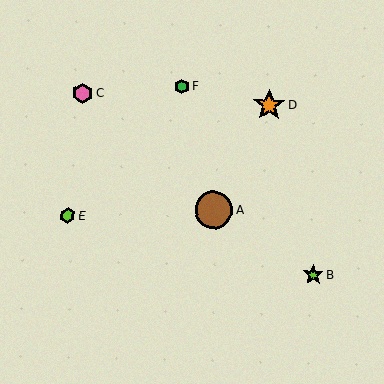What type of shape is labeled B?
Shape B is a lime star.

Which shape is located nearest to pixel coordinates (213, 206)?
The brown circle (labeled A) at (214, 210) is nearest to that location.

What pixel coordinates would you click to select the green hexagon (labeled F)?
Click at (182, 86) to select the green hexagon F.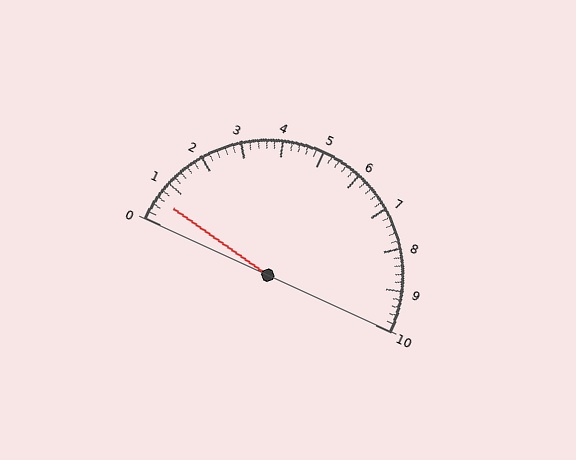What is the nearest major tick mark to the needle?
The nearest major tick mark is 1.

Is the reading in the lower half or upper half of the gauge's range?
The reading is in the lower half of the range (0 to 10).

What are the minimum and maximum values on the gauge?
The gauge ranges from 0 to 10.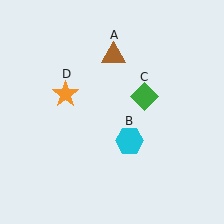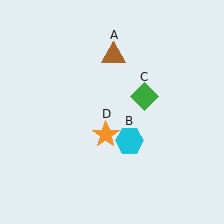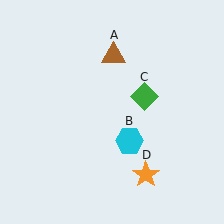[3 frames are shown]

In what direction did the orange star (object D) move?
The orange star (object D) moved down and to the right.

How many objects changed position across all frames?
1 object changed position: orange star (object D).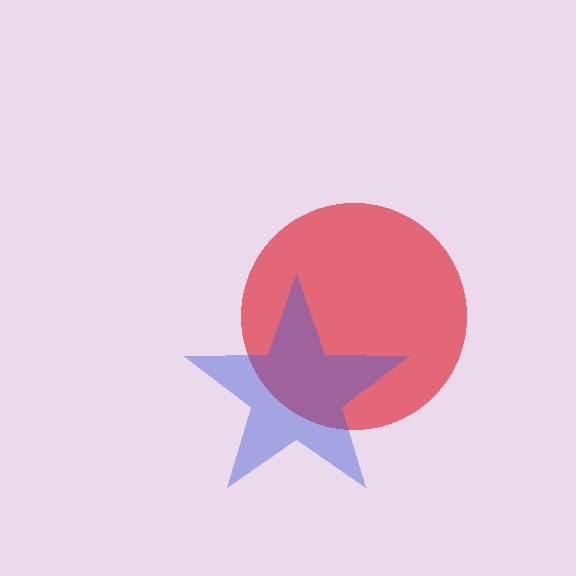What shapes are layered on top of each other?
The layered shapes are: a red circle, a blue star.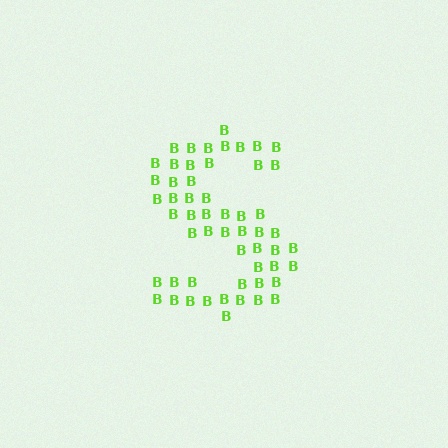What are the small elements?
The small elements are letter B's.